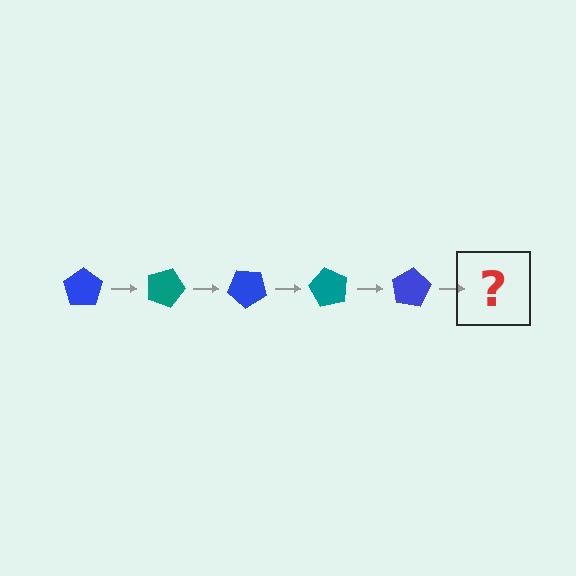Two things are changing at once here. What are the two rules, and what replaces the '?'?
The two rules are that it rotates 20 degrees each step and the color cycles through blue and teal. The '?' should be a teal pentagon, rotated 100 degrees from the start.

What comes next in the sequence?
The next element should be a teal pentagon, rotated 100 degrees from the start.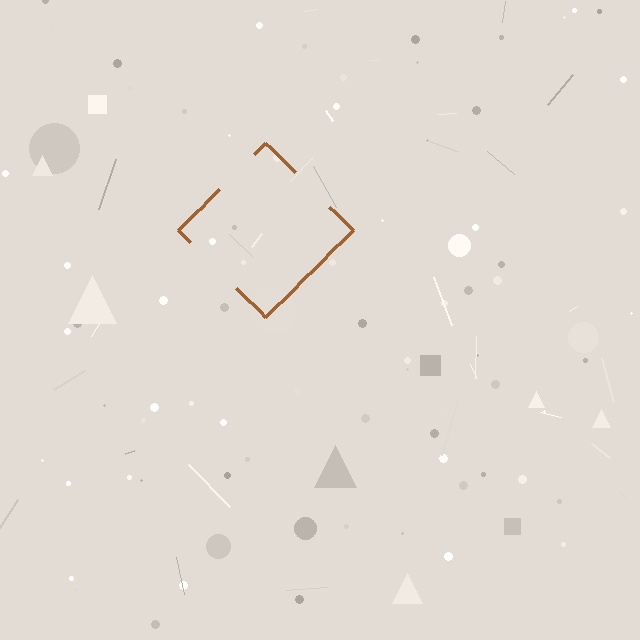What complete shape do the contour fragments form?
The contour fragments form a diamond.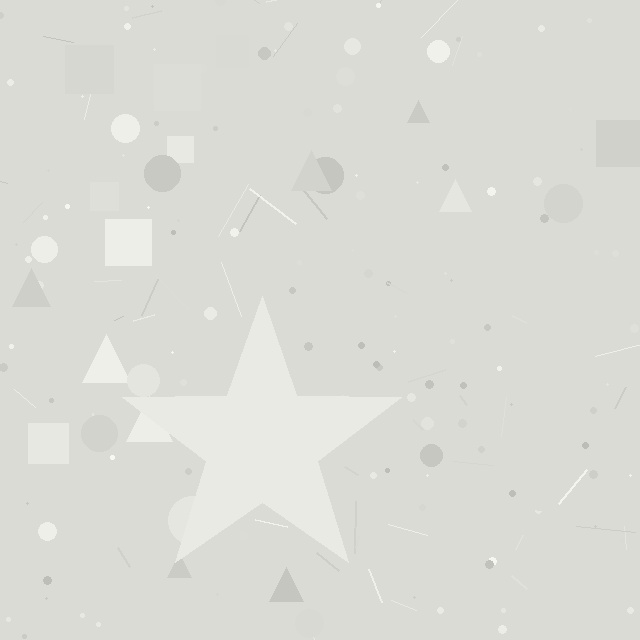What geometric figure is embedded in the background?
A star is embedded in the background.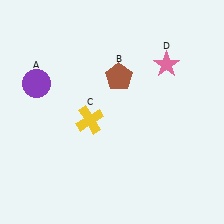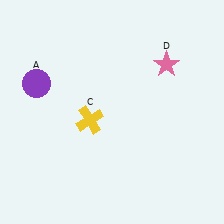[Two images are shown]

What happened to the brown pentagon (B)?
The brown pentagon (B) was removed in Image 2. It was in the top-right area of Image 1.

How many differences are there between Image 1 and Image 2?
There is 1 difference between the two images.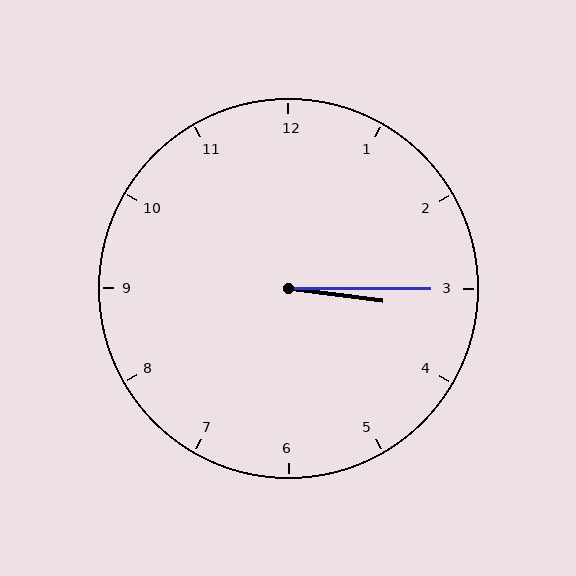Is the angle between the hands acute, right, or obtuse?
It is acute.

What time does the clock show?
3:15.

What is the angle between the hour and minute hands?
Approximately 8 degrees.